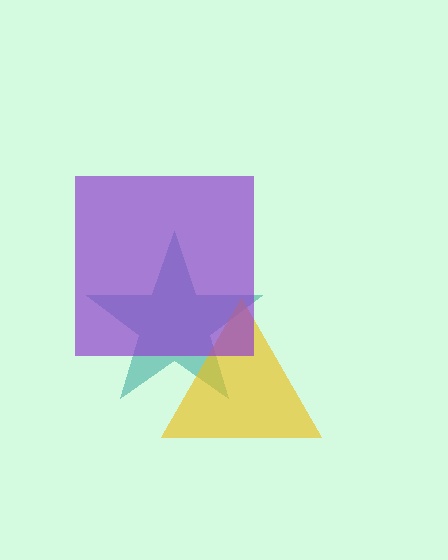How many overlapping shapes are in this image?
There are 3 overlapping shapes in the image.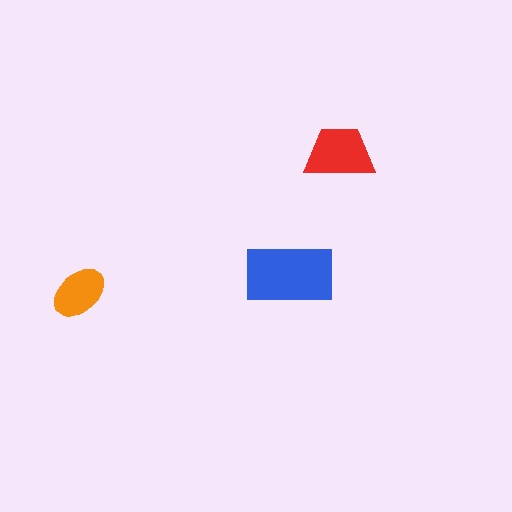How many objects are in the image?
There are 3 objects in the image.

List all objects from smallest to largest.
The orange ellipse, the red trapezoid, the blue rectangle.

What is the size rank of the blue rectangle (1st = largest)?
1st.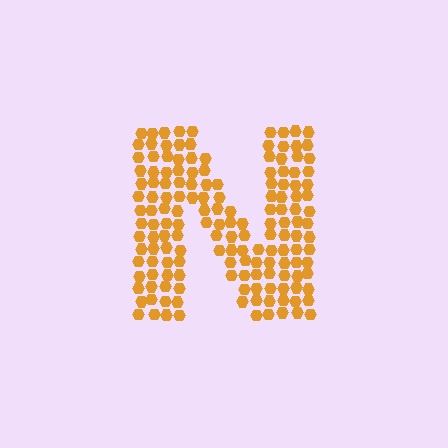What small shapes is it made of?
It is made of small hexagons.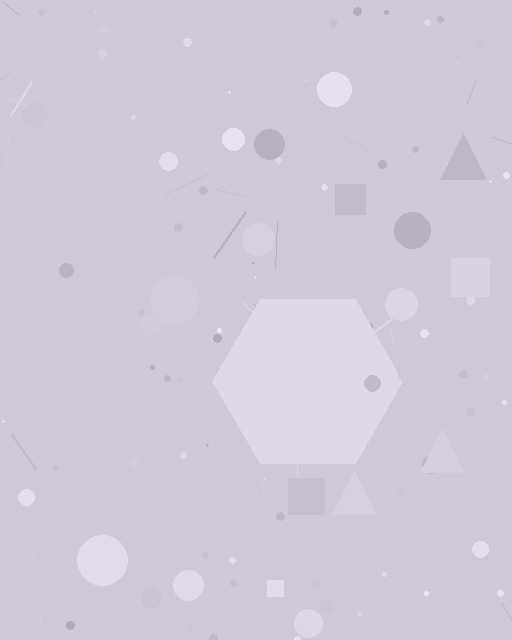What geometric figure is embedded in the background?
A hexagon is embedded in the background.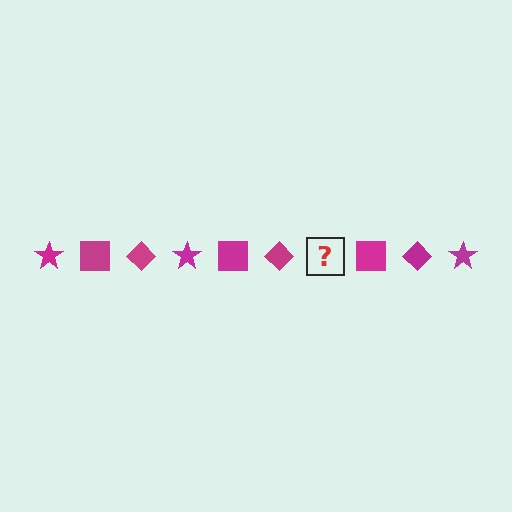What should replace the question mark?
The question mark should be replaced with a magenta star.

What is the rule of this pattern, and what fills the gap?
The rule is that the pattern cycles through star, square, diamond shapes in magenta. The gap should be filled with a magenta star.